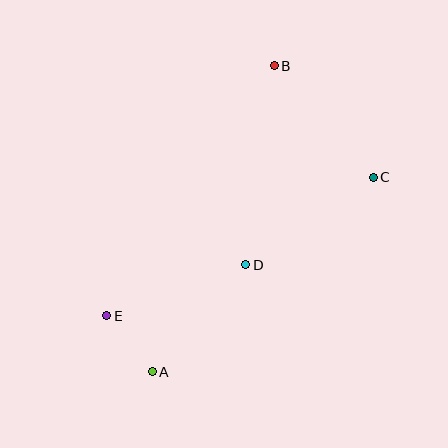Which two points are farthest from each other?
Points A and B are farthest from each other.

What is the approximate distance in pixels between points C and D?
The distance between C and D is approximately 155 pixels.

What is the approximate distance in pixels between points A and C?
The distance between A and C is approximately 294 pixels.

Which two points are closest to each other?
Points A and E are closest to each other.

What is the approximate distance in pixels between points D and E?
The distance between D and E is approximately 148 pixels.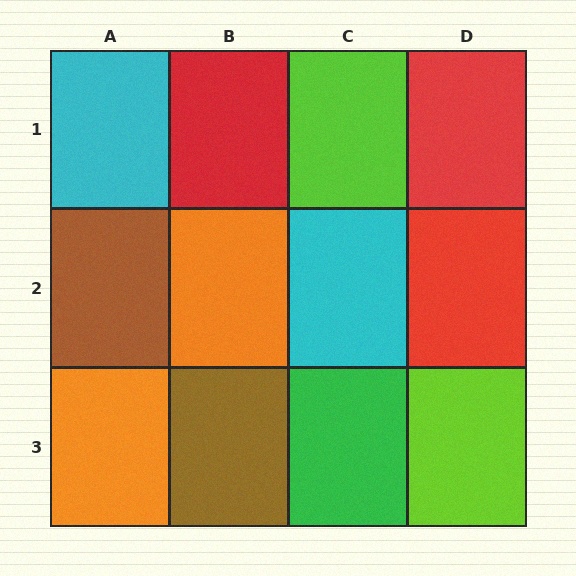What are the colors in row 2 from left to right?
Brown, orange, cyan, red.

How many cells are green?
1 cell is green.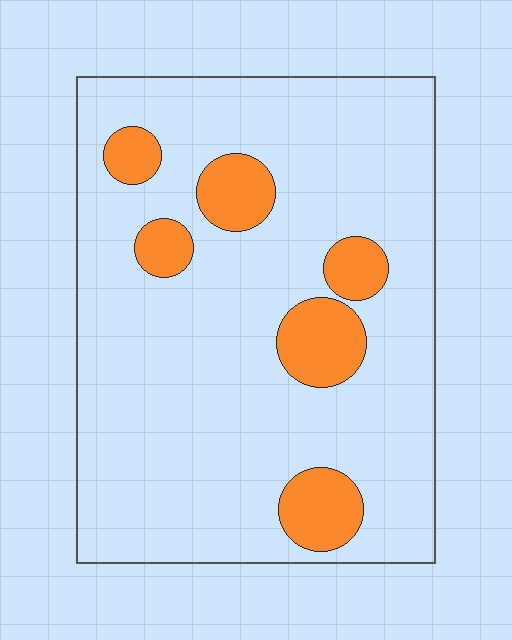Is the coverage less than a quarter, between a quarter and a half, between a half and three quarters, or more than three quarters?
Less than a quarter.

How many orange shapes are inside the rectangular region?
6.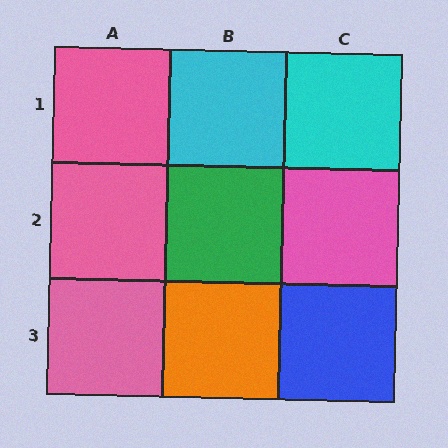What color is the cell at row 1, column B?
Cyan.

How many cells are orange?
1 cell is orange.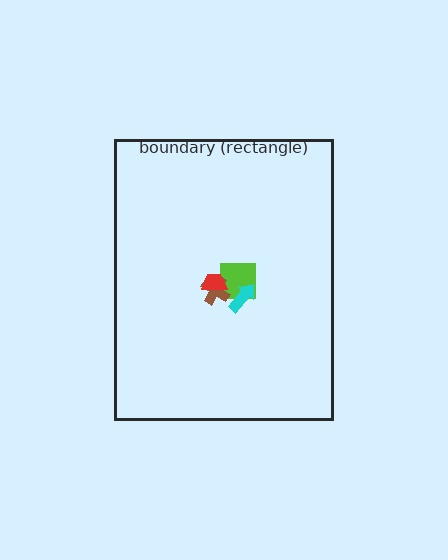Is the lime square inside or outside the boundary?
Inside.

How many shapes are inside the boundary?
4 inside, 0 outside.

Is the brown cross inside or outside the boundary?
Inside.